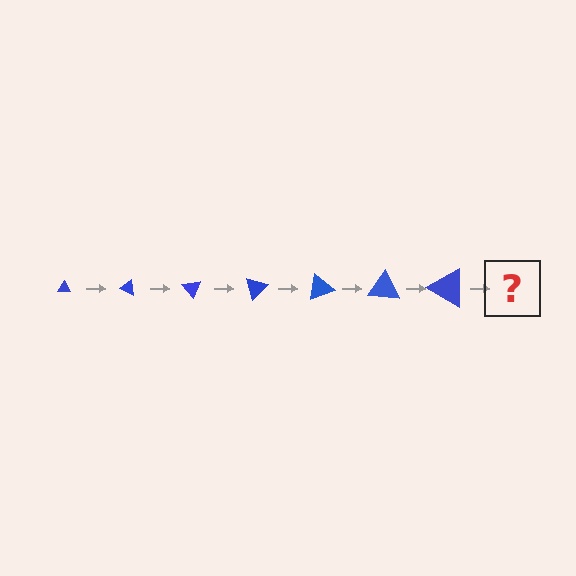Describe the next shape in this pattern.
It should be a triangle, larger than the previous one and rotated 175 degrees from the start.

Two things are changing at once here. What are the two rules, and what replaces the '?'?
The two rules are that the triangle grows larger each step and it rotates 25 degrees each step. The '?' should be a triangle, larger than the previous one and rotated 175 degrees from the start.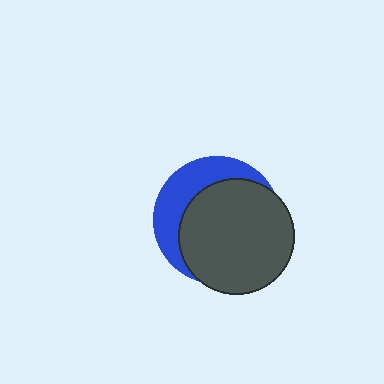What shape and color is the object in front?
The object in front is a dark gray circle.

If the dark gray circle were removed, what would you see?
You would see the complete blue circle.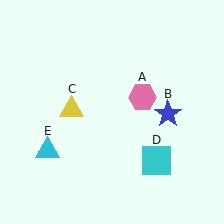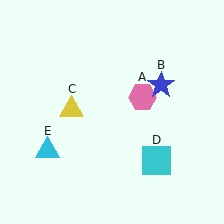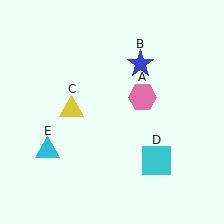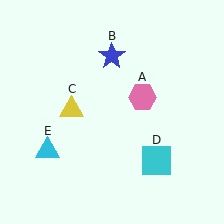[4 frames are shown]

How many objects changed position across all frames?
1 object changed position: blue star (object B).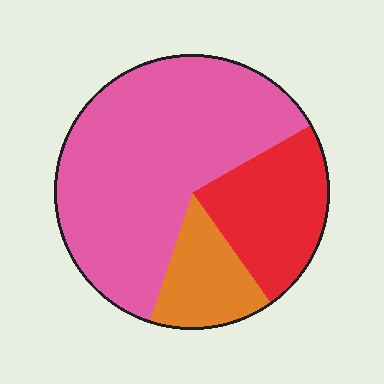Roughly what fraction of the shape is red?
Red covers 23% of the shape.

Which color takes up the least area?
Orange, at roughly 15%.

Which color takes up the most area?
Pink, at roughly 60%.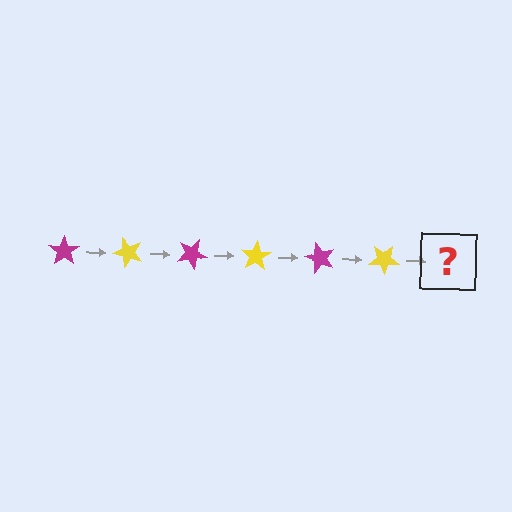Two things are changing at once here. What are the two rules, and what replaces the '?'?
The two rules are that it rotates 50 degrees each step and the color cycles through magenta and yellow. The '?' should be a magenta star, rotated 300 degrees from the start.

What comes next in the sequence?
The next element should be a magenta star, rotated 300 degrees from the start.